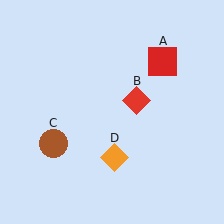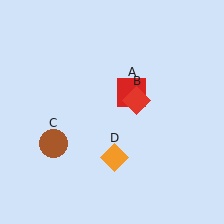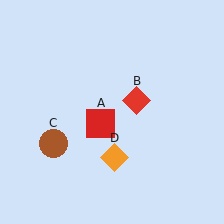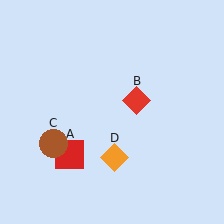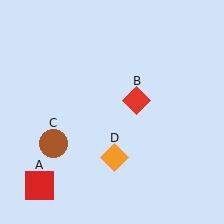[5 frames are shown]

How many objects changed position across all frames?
1 object changed position: red square (object A).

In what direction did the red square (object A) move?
The red square (object A) moved down and to the left.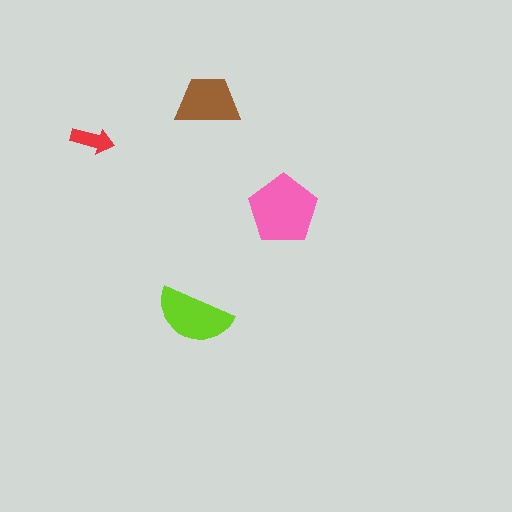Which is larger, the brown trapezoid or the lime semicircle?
The lime semicircle.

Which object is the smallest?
The red arrow.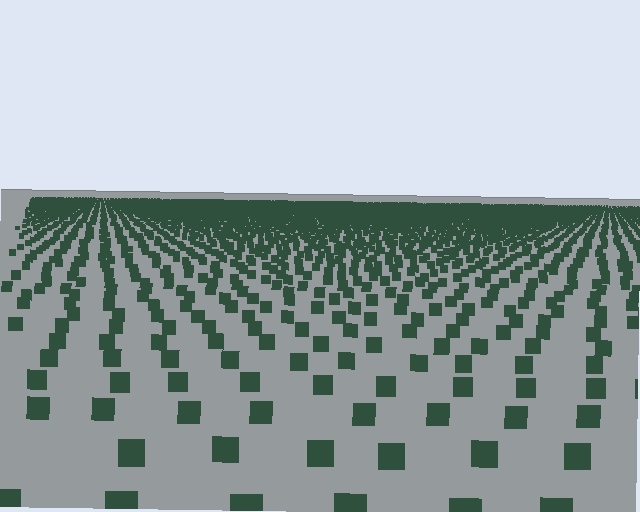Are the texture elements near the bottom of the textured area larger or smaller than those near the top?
Larger. Near the bottom, elements are closer to the viewer and appear at a bigger on-screen size.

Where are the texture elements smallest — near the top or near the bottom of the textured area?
Near the top.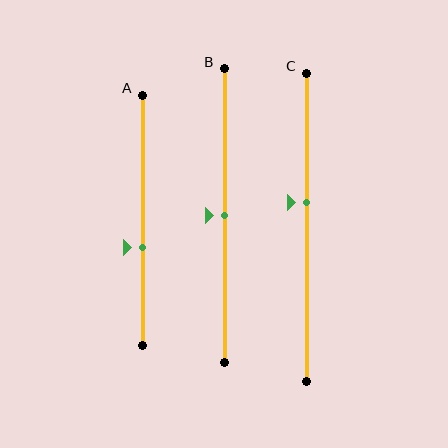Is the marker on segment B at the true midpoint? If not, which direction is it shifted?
Yes, the marker on segment B is at the true midpoint.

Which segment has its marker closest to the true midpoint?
Segment B has its marker closest to the true midpoint.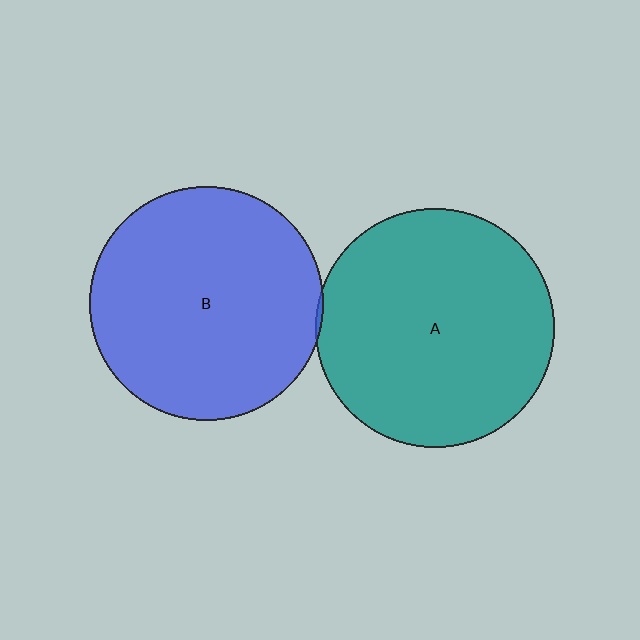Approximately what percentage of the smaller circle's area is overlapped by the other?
Approximately 5%.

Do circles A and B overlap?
Yes.